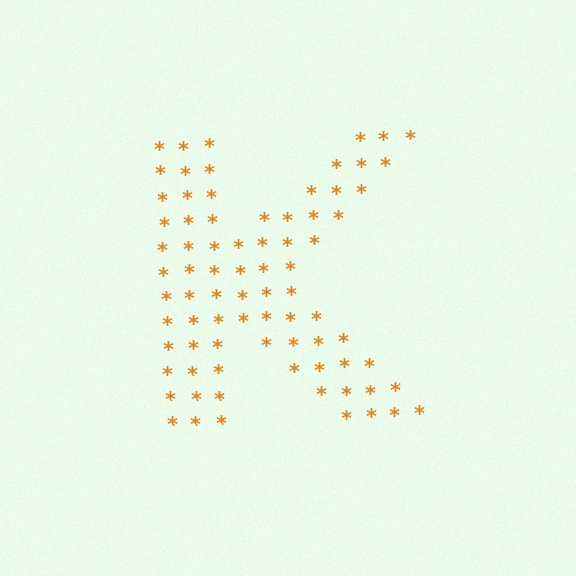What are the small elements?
The small elements are asterisks.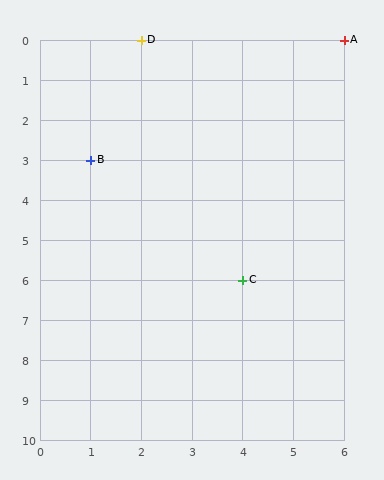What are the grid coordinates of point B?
Point B is at grid coordinates (1, 3).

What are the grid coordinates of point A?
Point A is at grid coordinates (6, 0).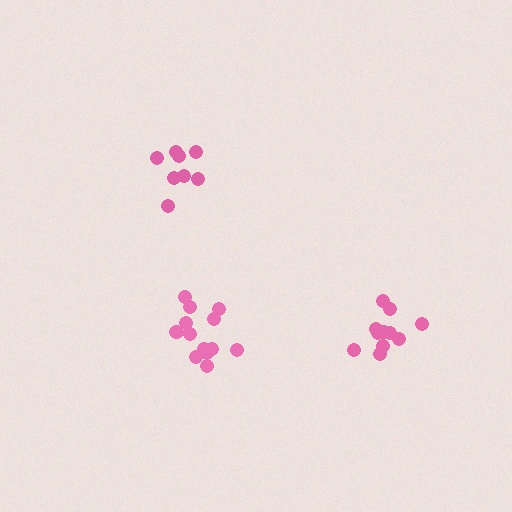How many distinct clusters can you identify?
There are 3 distinct clusters.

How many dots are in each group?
Group 1: 13 dots, Group 2: 12 dots, Group 3: 8 dots (33 total).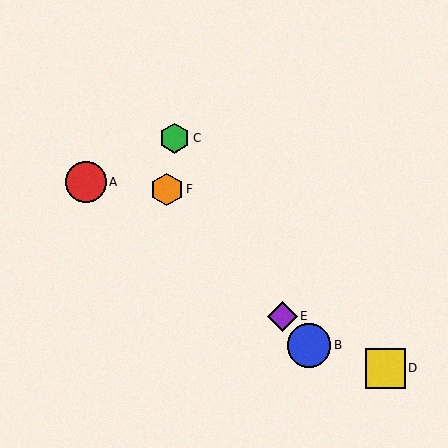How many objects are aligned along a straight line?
3 objects (B, E, F) are aligned along a straight line.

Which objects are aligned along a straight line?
Objects B, E, F are aligned along a straight line.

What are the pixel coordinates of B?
Object B is at (309, 345).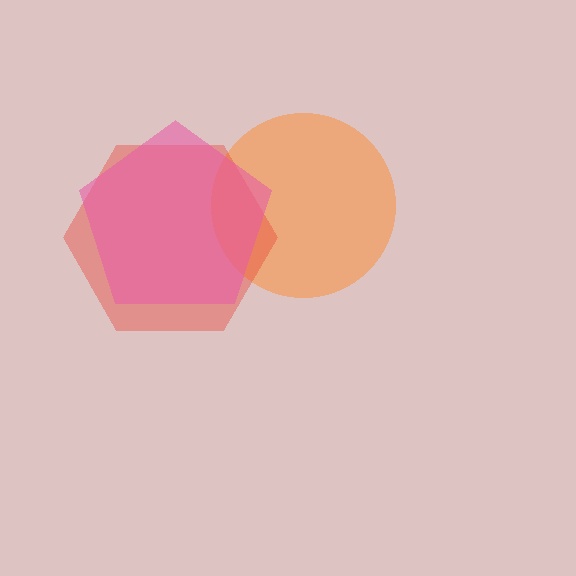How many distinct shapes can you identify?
There are 3 distinct shapes: an orange circle, a red hexagon, a pink pentagon.